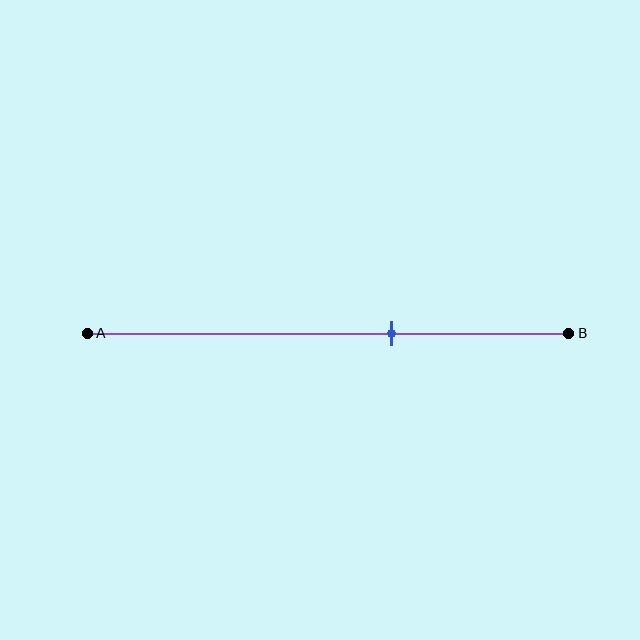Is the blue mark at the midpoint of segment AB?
No, the mark is at about 65% from A, not at the 50% midpoint.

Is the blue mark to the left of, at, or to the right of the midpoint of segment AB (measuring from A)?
The blue mark is to the right of the midpoint of segment AB.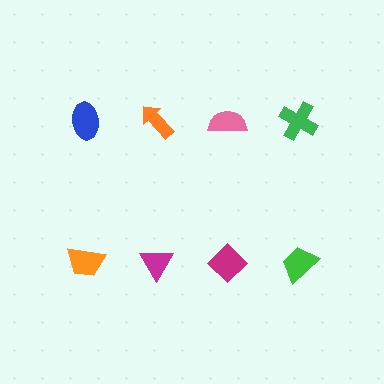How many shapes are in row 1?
4 shapes.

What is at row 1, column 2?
An orange arrow.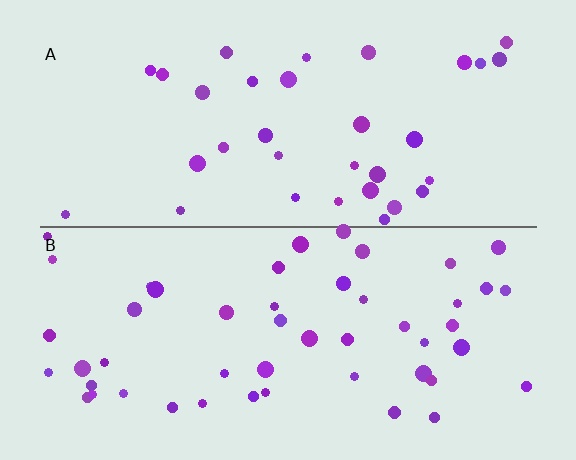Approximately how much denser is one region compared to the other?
Approximately 1.5× — region B over region A.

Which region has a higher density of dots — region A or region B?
B (the bottom).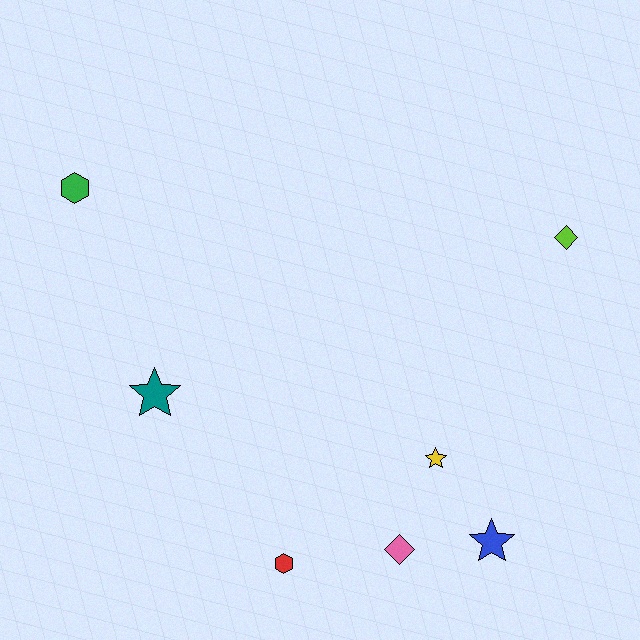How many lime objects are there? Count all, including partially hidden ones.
There is 1 lime object.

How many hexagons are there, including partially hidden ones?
There are 2 hexagons.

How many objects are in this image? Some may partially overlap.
There are 7 objects.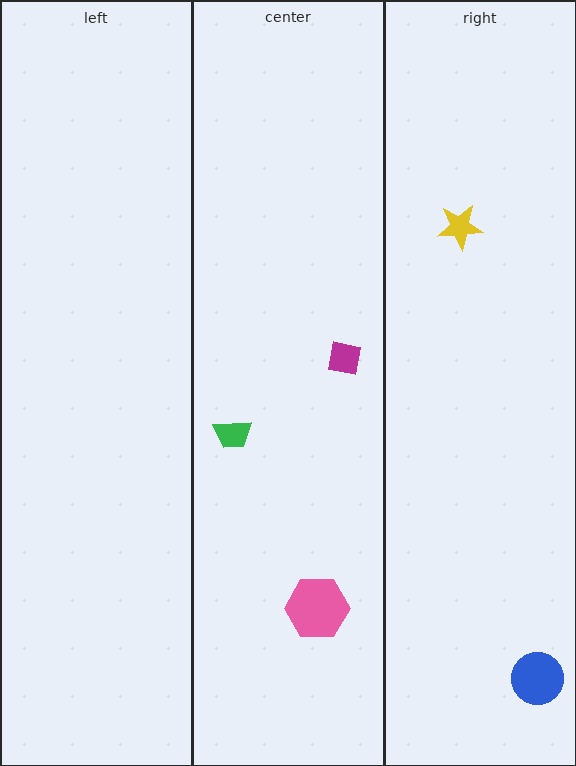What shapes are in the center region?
The magenta square, the green trapezoid, the pink hexagon.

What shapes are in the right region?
The yellow star, the blue circle.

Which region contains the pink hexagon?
The center region.